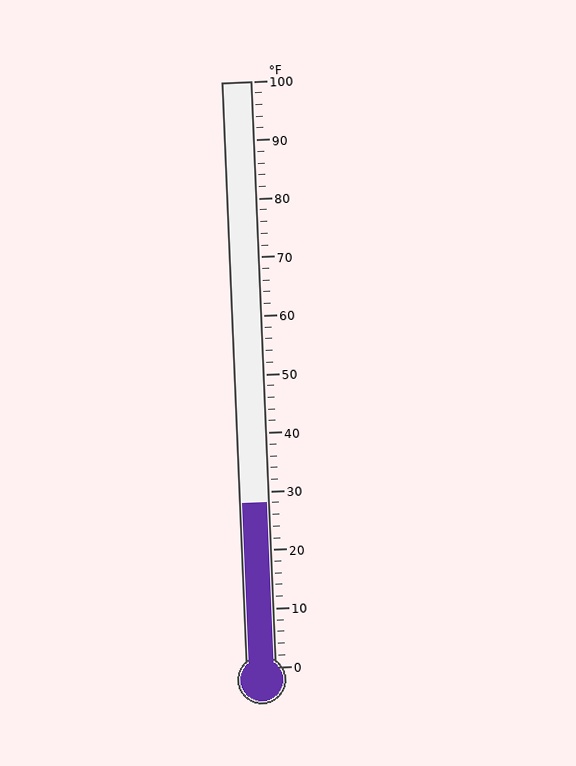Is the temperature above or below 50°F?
The temperature is below 50°F.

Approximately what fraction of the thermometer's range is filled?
The thermometer is filled to approximately 30% of its range.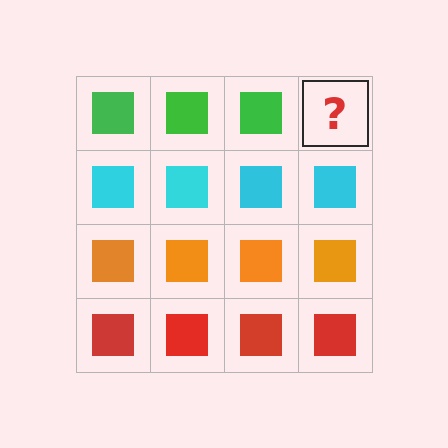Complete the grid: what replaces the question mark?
The question mark should be replaced with a green square.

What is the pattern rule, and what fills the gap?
The rule is that each row has a consistent color. The gap should be filled with a green square.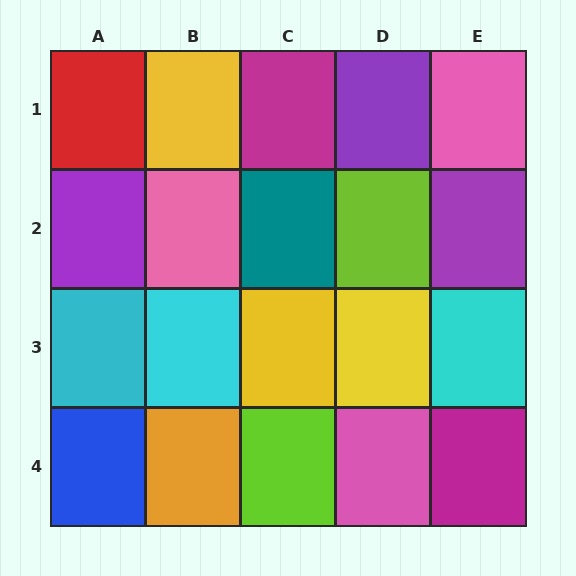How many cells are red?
1 cell is red.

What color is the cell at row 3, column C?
Yellow.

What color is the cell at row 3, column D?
Yellow.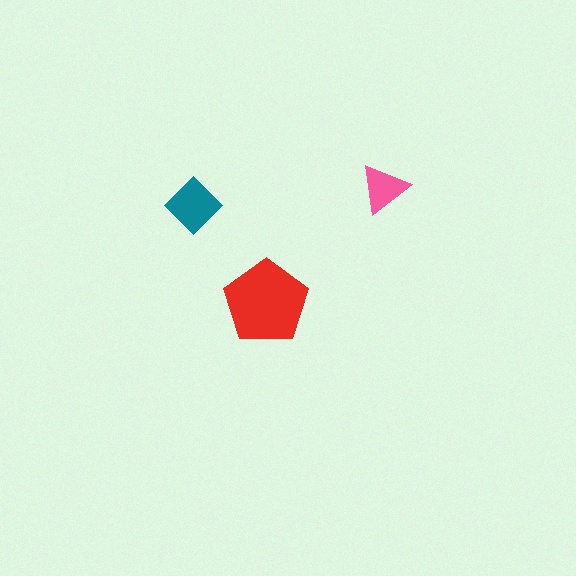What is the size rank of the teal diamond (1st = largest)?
2nd.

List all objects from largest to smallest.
The red pentagon, the teal diamond, the pink triangle.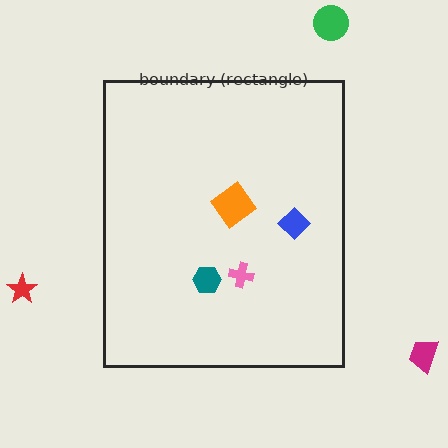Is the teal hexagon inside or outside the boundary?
Inside.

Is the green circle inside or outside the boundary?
Outside.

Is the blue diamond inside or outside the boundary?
Inside.